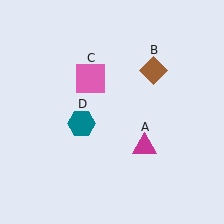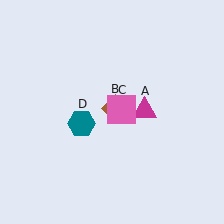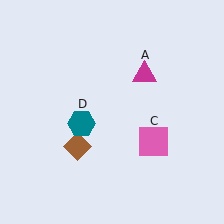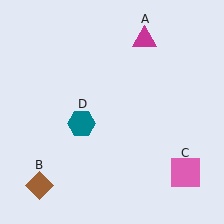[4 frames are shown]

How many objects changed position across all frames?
3 objects changed position: magenta triangle (object A), brown diamond (object B), pink square (object C).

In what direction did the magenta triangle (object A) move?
The magenta triangle (object A) moved up.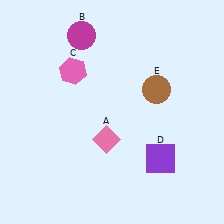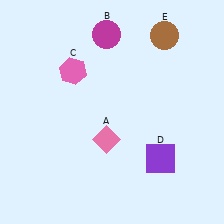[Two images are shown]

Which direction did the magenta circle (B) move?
The magenta circle (B) moved right.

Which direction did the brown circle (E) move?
The brown circle (E) moved up.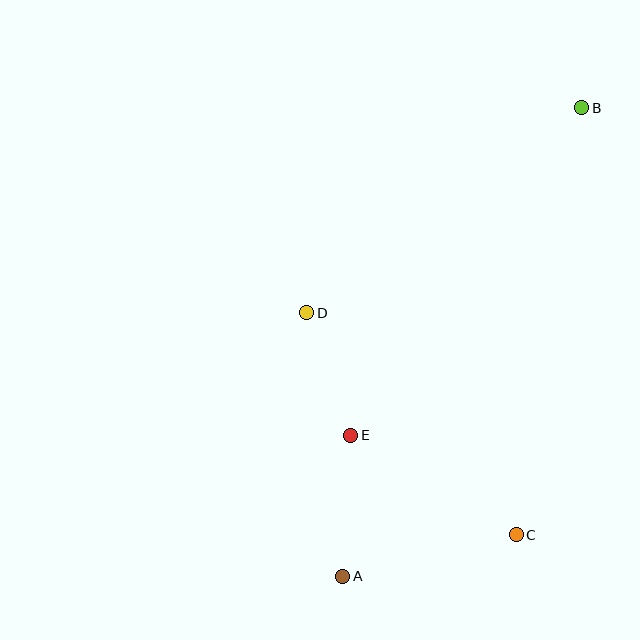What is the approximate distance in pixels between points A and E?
The distance between A and E is approximately 141 pixels.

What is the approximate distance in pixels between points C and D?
The distance between C and D is approximately 305 pixels.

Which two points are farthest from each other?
Points A and B are farthest from each other.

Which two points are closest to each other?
Points D and E are closest to each other.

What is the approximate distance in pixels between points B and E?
The distance between B and E is approximately 401 pixels.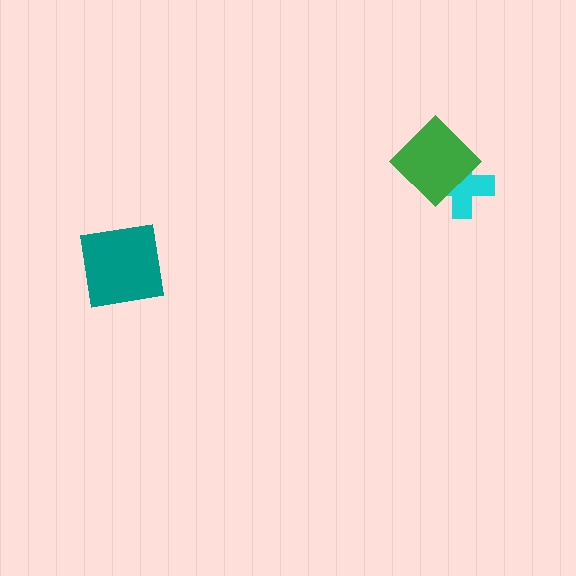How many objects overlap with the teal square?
0 objects overlap with the teal square.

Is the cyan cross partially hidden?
Yes, it is partially covered by another shape.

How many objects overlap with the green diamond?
1 object overlaps with the green diamond.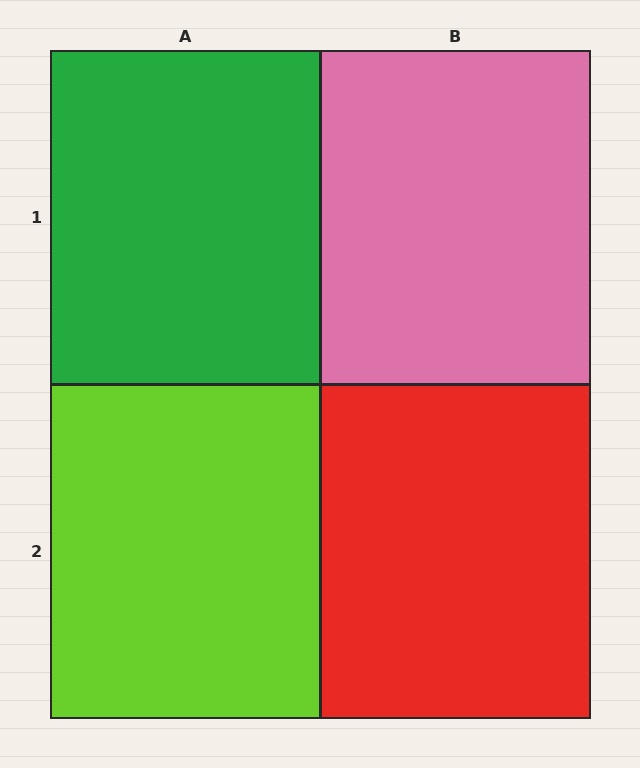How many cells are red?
1 cell is red.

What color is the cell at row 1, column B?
Pink.